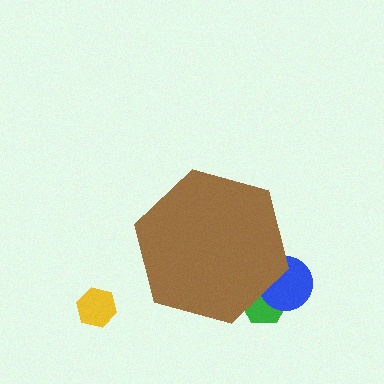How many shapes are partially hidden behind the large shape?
2 shapes are partially hidden.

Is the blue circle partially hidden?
Yes, the blue circle is partially hidden behind the brown hexagon.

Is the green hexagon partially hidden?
Yes, the green hexagon is partially hidden behind the brown hexagon.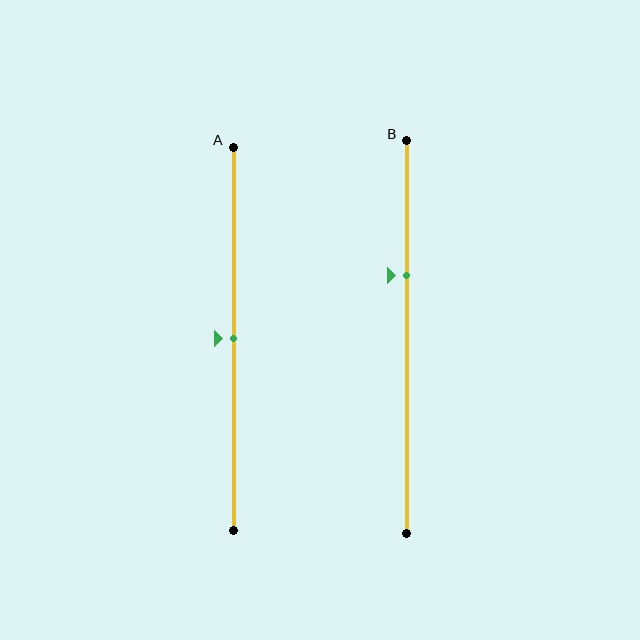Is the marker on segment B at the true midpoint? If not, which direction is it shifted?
No, the marker on segment B is shifted upward by about 16% of the segment length.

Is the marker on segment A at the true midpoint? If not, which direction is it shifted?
Yes, the marker on segment A is at the true midpoint.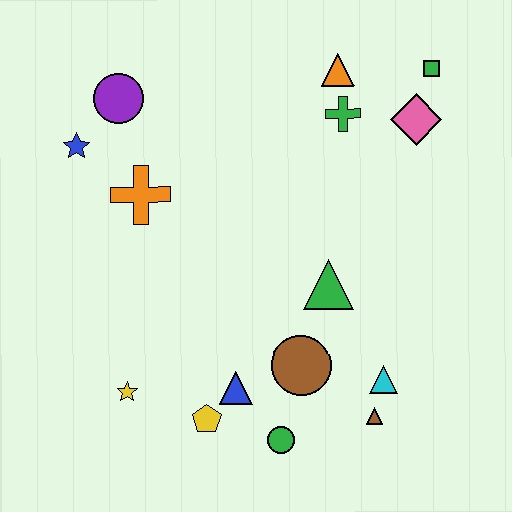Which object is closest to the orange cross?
The blue star is closest to the orange cross.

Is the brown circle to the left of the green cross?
Yes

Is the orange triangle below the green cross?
No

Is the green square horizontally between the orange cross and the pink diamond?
No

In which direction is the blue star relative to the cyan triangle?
The blue star is to the left of the cyan triangle.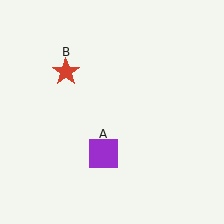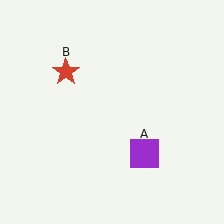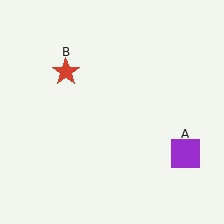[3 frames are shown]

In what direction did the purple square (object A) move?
The purple square (object A) moved right.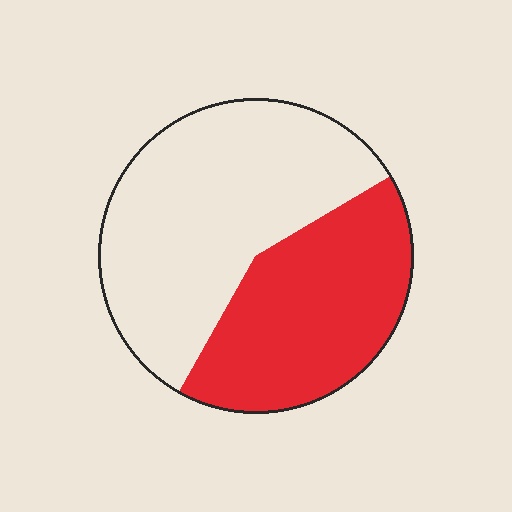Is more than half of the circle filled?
No.